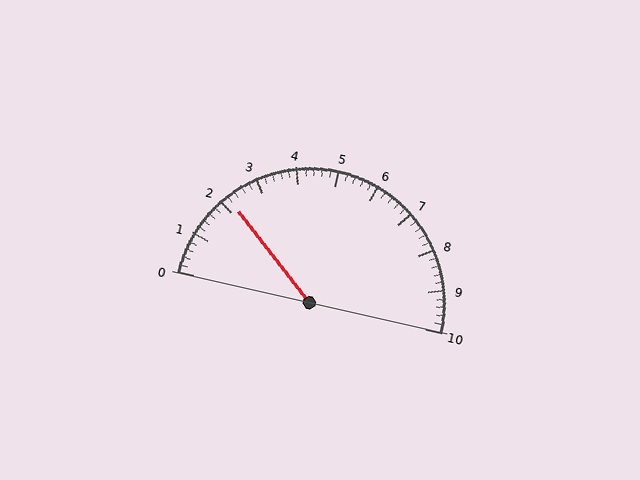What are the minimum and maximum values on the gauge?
The gauge ranges from 0 to 10.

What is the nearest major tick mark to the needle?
The nearest major tick mark is 2.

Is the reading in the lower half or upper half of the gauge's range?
The reading is in the lower half of the range (0 to 10).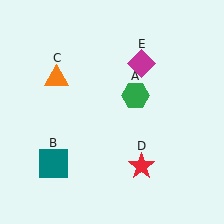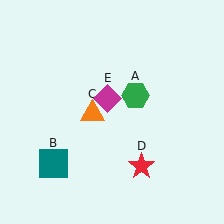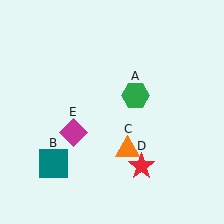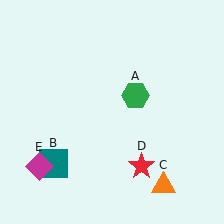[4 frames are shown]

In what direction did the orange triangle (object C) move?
The orange triangle (object C) moved down and to the right.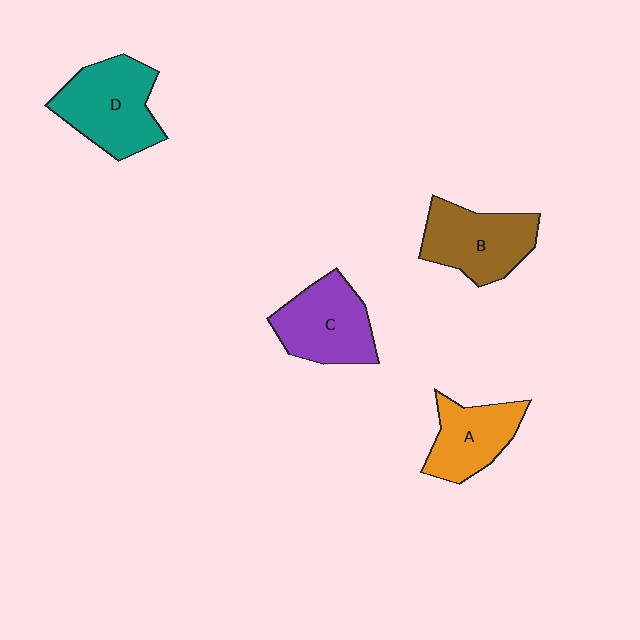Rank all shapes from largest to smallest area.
From largest to smallest: D (teal), B (brown), C (purple), A (orange).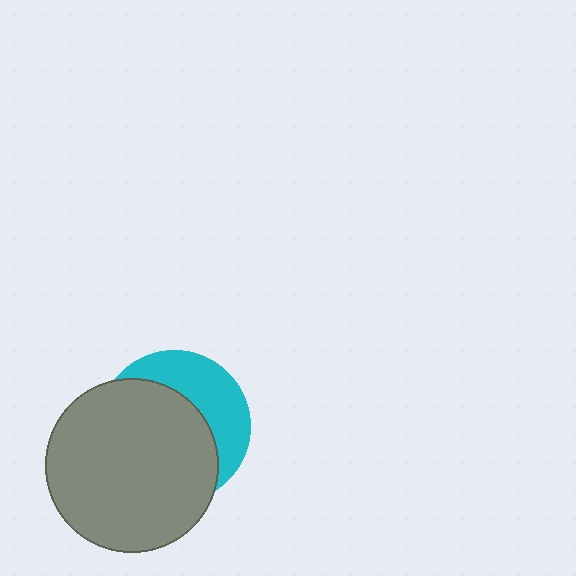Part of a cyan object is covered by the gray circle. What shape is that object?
It is a circle.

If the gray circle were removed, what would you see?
You would see the complete cyan circle.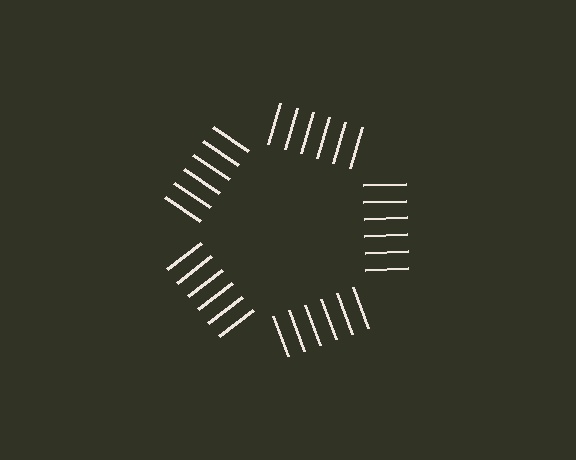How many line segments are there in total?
30 — 6 along each of the 5 edges.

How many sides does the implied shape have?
5 sides — the line-ends trace a pentagon.